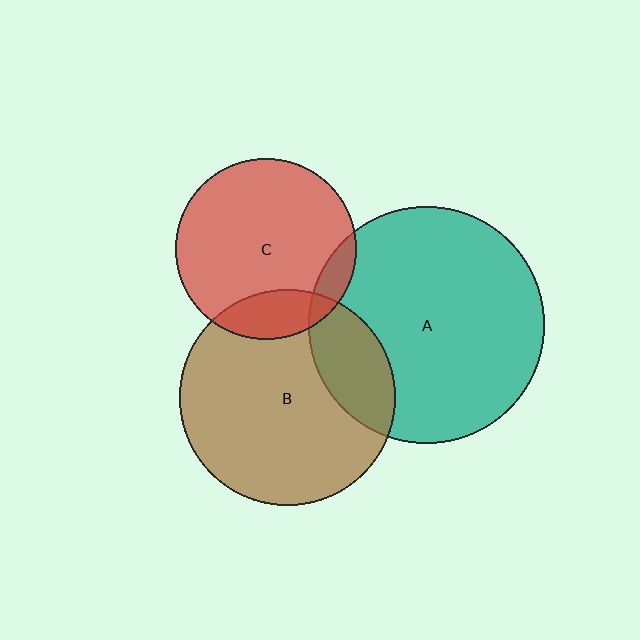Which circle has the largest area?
Circle A (teal).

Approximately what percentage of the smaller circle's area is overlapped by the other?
Approximately 15%.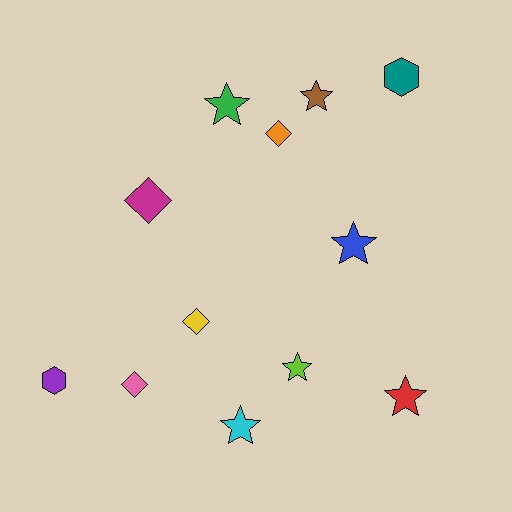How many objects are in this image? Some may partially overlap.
There are 12 objects.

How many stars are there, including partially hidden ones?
There are 6 stars.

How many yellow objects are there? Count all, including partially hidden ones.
There is 1 yellow object.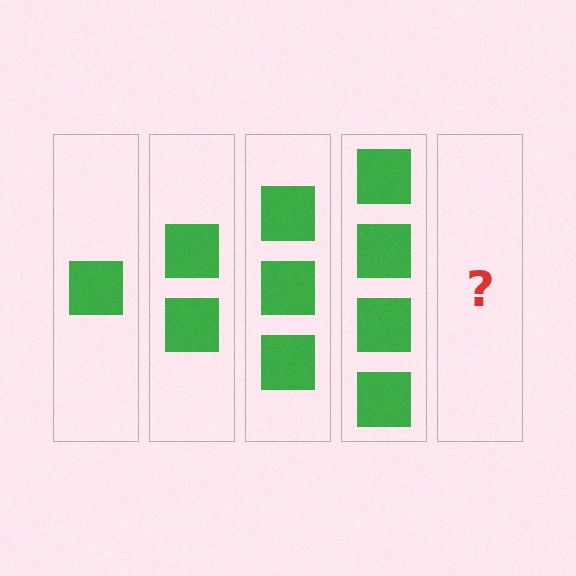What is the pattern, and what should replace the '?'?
The pattern is that each step adds one more square. The '?' should be 5 squares.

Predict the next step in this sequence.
The next step is 5 squares.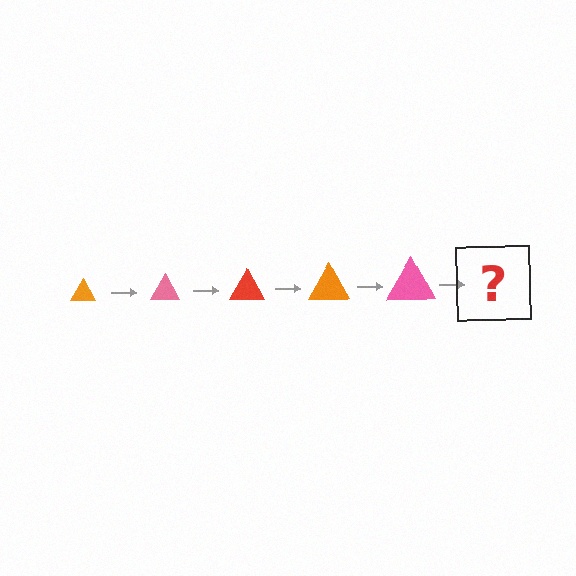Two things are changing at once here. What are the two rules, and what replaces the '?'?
The two rules are that the triangle grows larger each step and the color cycles through orange, pink, and red. The '?' should be a red triangle, larger than the previous one.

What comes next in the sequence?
The next element should be a red triangle, larger than the previous one.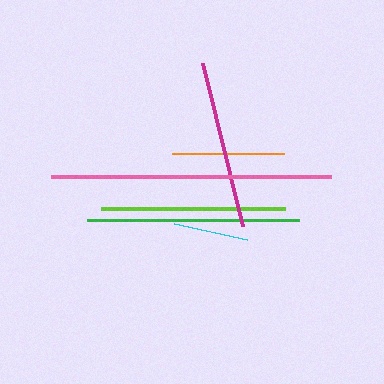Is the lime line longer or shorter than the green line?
The green line is longer than the lime line.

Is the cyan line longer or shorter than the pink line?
The pink line is longer than the cyan line.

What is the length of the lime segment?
The lime segment is approximately 184 pixels long.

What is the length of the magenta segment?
The magenta segment is approximately 167 pixels long.